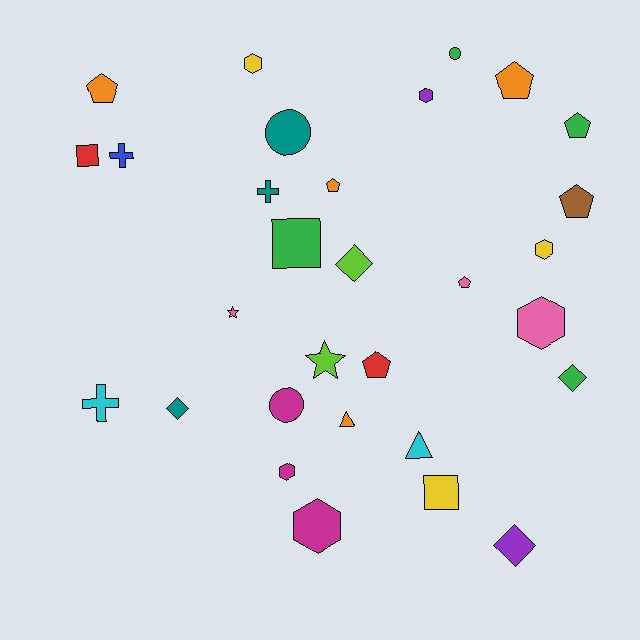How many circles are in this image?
There are 3 circles.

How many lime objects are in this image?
There are 2 lime objects.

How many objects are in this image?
There are 30 objects.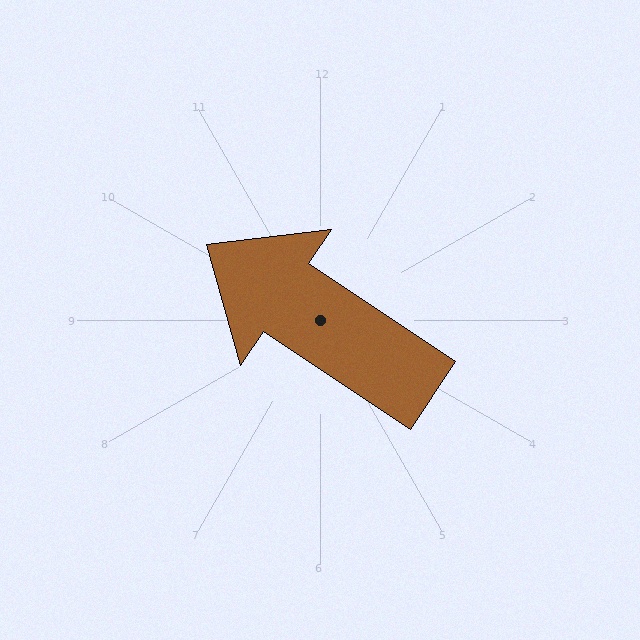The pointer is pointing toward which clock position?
Roughly 10 o'clock.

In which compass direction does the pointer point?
Northwest.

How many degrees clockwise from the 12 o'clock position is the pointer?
Approximately 304 degrees.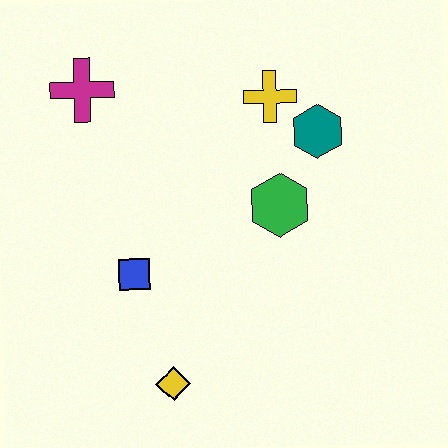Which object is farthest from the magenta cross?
The yellow diamond is farthest from the magenta cross.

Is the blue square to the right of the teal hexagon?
No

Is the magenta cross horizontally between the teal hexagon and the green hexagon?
No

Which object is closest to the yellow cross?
The teal hexagon is closest to the yellow cross.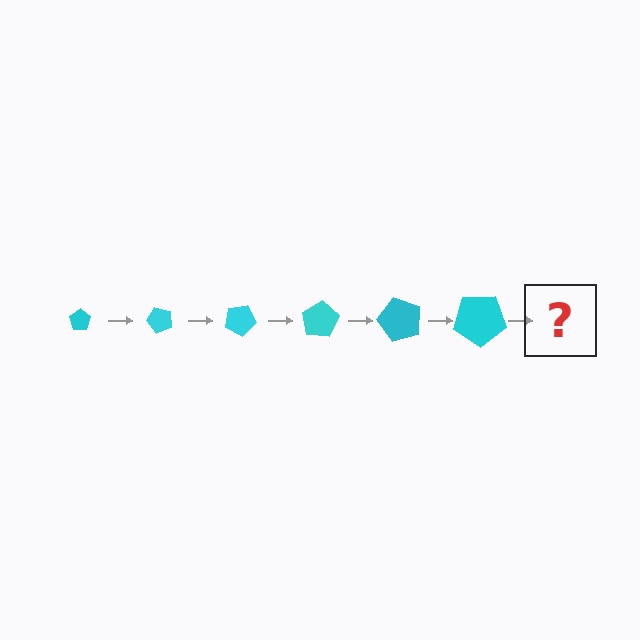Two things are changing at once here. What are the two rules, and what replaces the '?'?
The two rules are that the pentagon grows larger each step and it rotates 50 degrees each step. The '?' should be a pentagon, larger than the previous one and rotated 300 degrees from the start.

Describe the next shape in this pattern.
It should be a pentagon, larger than the previous one and rotated 300 degrees from the start.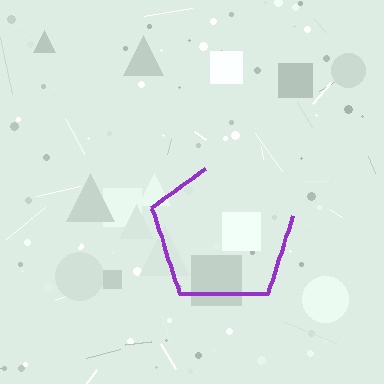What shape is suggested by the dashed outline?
The dashed outline suggests a pentagon.